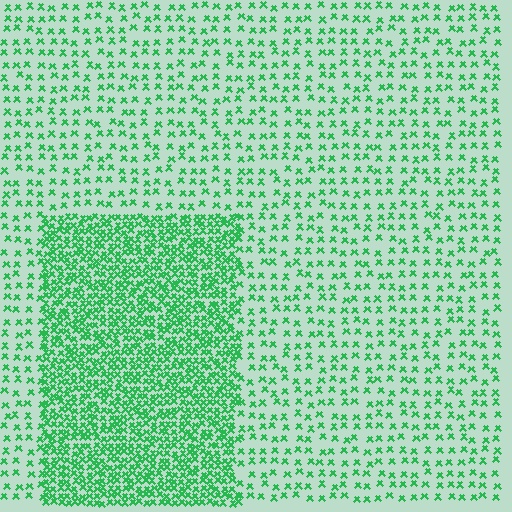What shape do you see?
I see a rectangle.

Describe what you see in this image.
The image contains small green elements arranged at two different densities. A rectangle-shaped region is visible where the elements are more densely packed than the surrounding area.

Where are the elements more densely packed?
The elements are more densely packed inside the rectangle boundary.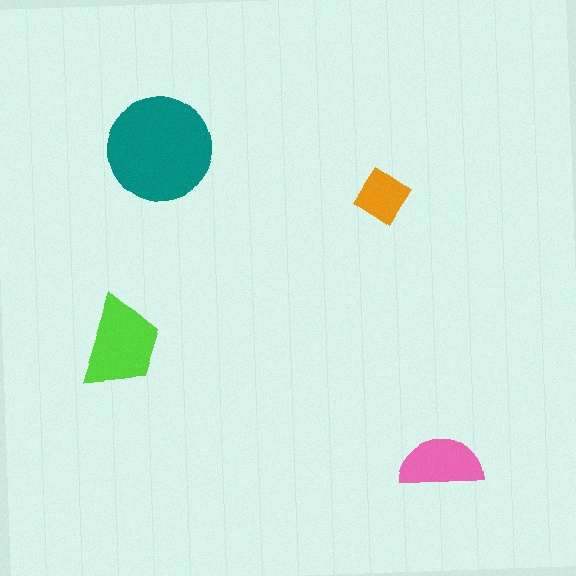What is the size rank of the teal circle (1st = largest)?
1st.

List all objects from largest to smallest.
The teal circle, the lime trapezoid, the pink semicircle, the orange diamond.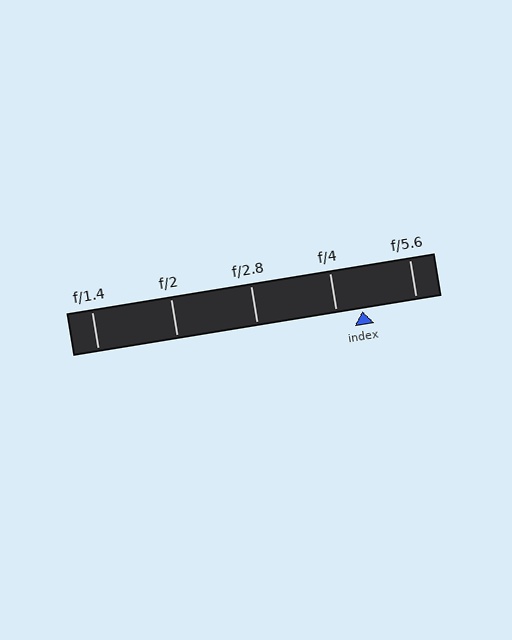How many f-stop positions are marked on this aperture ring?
There are 5 f-stop positions marked.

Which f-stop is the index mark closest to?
The index mark is closest to f/4.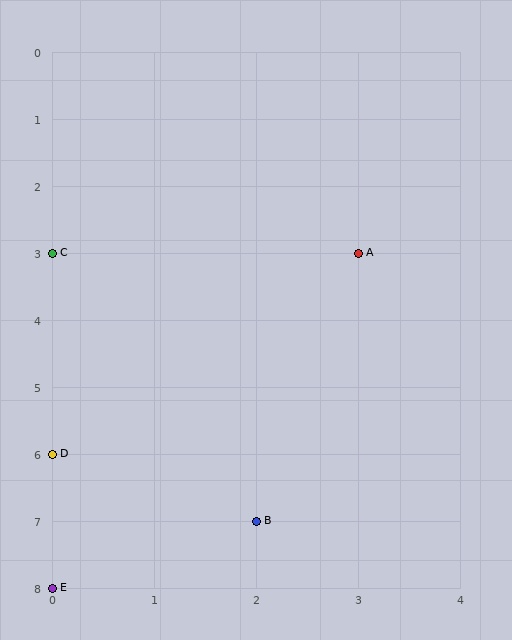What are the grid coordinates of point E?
Point E is at grid coordinates (0, 8).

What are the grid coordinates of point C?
Point C is at grid coordinates (0, 3).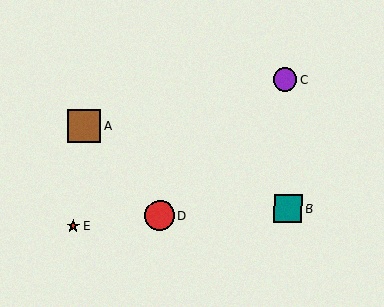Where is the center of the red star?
The center of the red star is at (74, 226).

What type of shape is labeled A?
Shape A is a brown square.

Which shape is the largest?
The brown square (labeled A) is the largest.